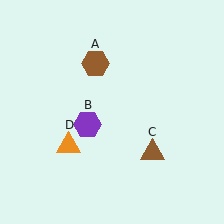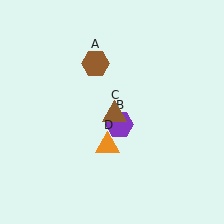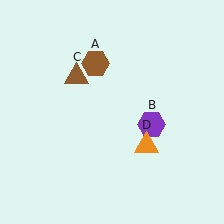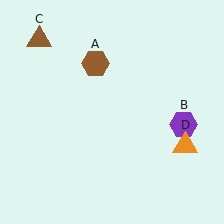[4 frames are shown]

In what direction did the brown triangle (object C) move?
The brown triangle (object C) moved up and to the left.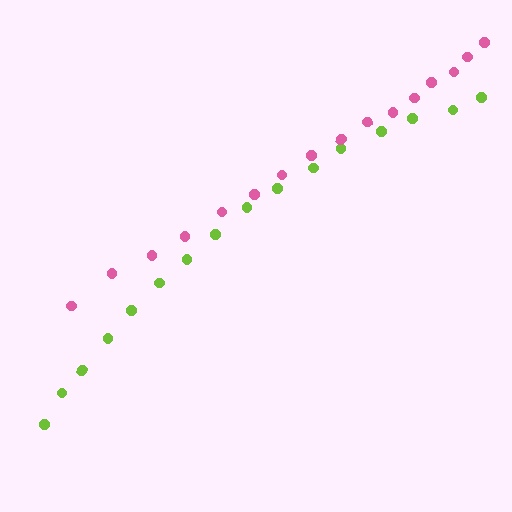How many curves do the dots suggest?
There are 2 distinct paths.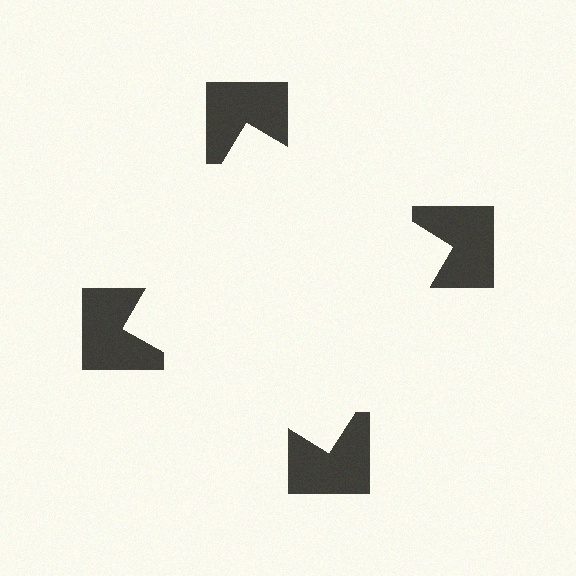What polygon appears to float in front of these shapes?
An illusory square — its edges are inferred from the aligned wedge cuts in the notched squares, not physically drawn.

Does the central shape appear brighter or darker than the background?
It typically appears slightly brighter than the background, even though no actual brightness change is drawn.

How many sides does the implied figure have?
4 sides.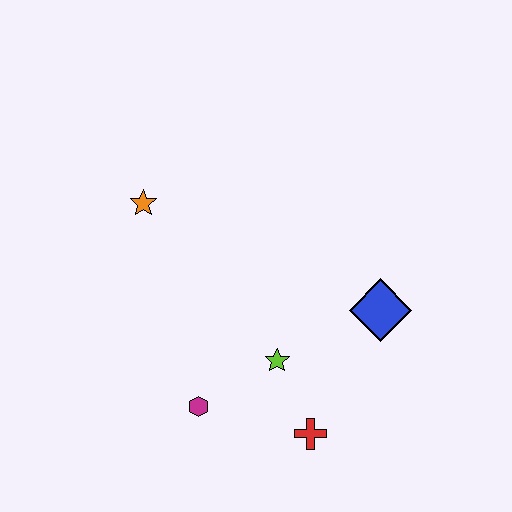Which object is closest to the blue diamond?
The lime star is closest to the blue diamond.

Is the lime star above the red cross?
Yes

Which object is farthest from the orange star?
The red cross is farthest from the orange star.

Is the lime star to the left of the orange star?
No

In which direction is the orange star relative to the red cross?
The orange star is above the red cross.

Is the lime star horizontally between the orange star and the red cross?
Yes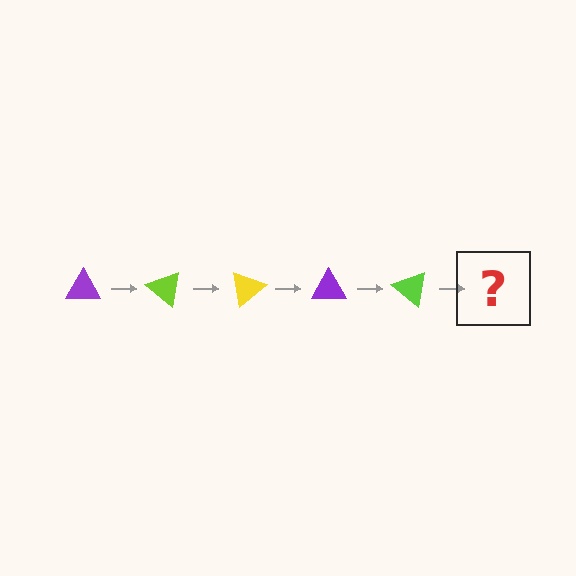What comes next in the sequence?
The next element should be a yellow triangle, rotated 200 degrees from the start.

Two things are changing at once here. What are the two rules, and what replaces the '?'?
The two rules are that it rotates 40 degrees each step and the color cycles through purple, lime, and yellow. The '?' should be a yellow triangle, rotated 200 degrees from the start.